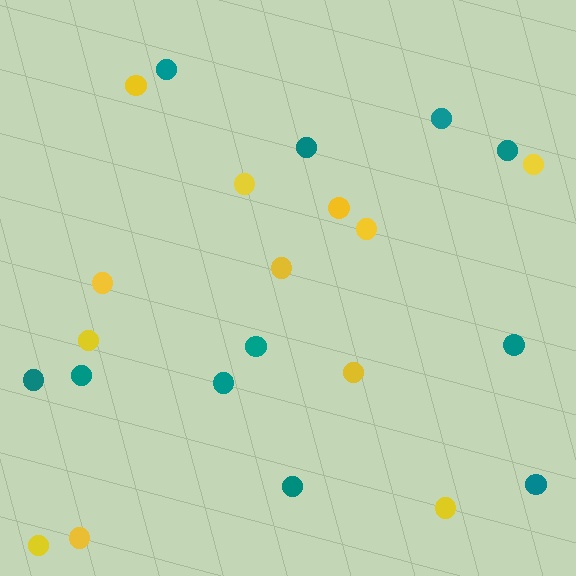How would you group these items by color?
There are 2 groups: one group of yellow circles (12) and one group of teal circles (11).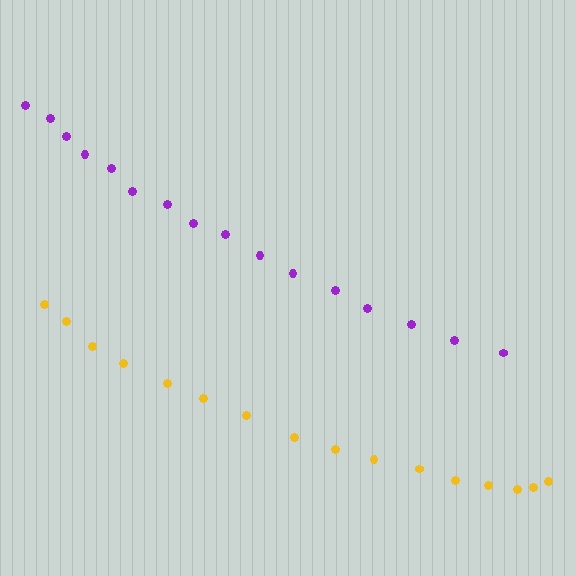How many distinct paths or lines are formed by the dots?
There are 2 distinct paths.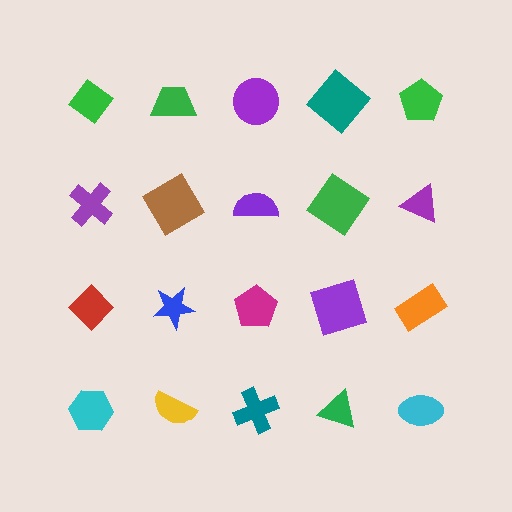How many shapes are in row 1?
5 shapes.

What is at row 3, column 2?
A blue star.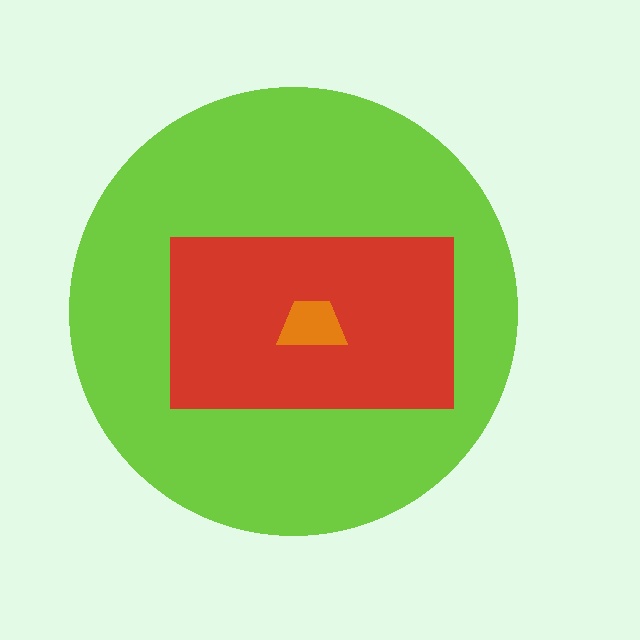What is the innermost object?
The orange trapezoid.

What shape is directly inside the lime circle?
The red rectangle.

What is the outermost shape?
The lime circle.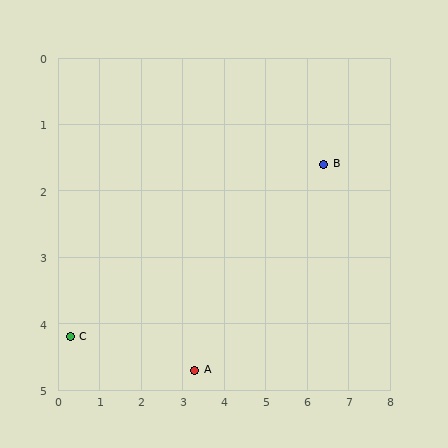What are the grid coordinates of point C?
Point C is at approximately (0.3, 4.2).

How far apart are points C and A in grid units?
Points C and A are about 3.0 grid units apart.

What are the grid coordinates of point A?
Point A is at approximately (3.3, 4.7).